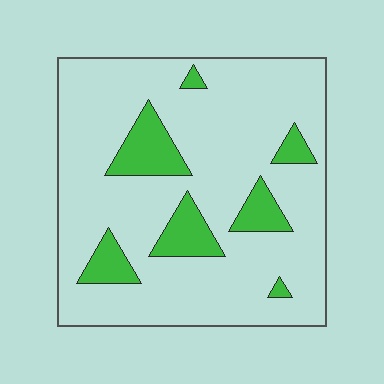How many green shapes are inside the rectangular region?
7.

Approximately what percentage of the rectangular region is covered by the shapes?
Approximately 15%.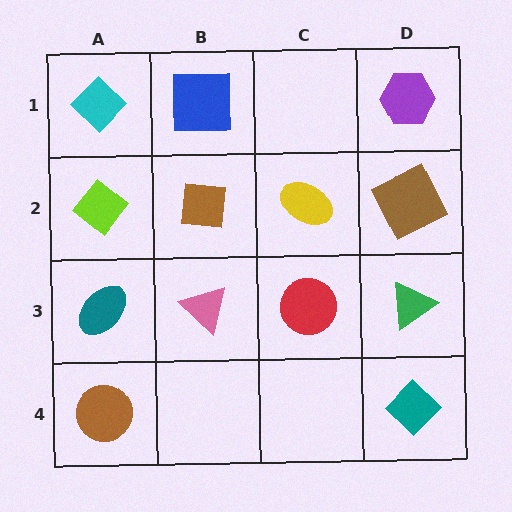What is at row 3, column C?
A red circle.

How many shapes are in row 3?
4 shapes.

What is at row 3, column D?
A green triangle.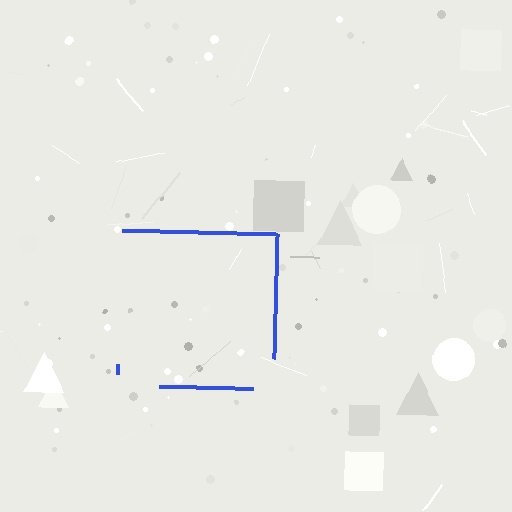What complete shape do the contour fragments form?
The contour fragments form a square.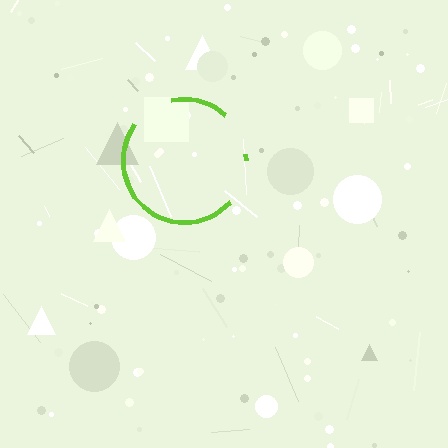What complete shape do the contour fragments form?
The contour fragments form a circle.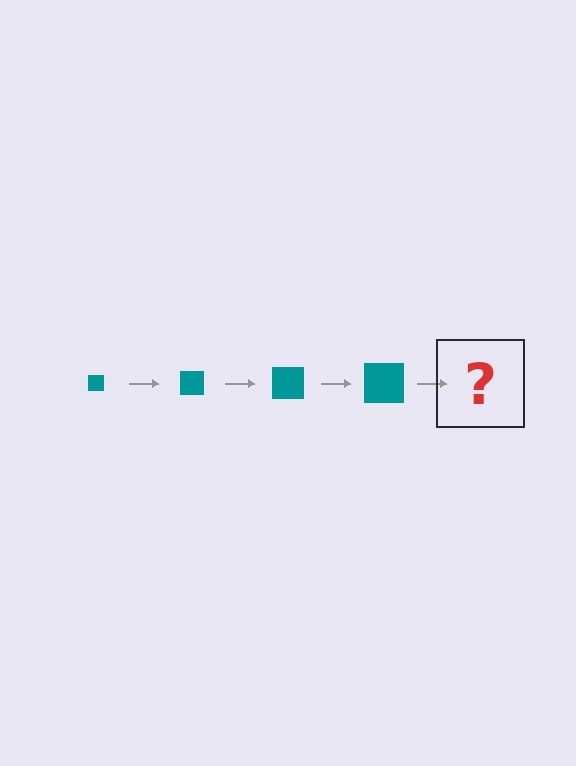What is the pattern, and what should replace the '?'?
The pattern is that the square gets progressively larger each step. The '?' should be a teal square, larger than the previous one.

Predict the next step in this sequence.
The next step is a teal square, larger than the previous one.